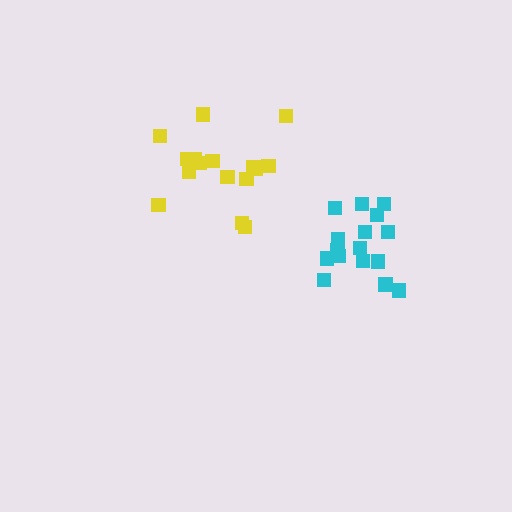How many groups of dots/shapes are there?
There are 2 groups.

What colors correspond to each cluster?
The clusters are colored: yellow, cyan.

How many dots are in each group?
Group 1: 16 dots, Group 2: 16 dots (32 total).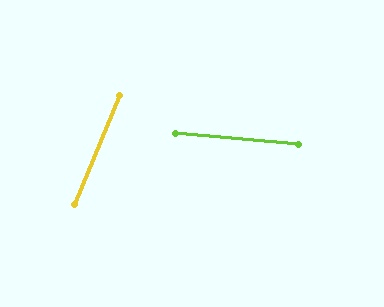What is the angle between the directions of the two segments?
Approximately 73 degrees.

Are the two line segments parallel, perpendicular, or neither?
Neither parallel nor perpendicular — they differ by about 73°.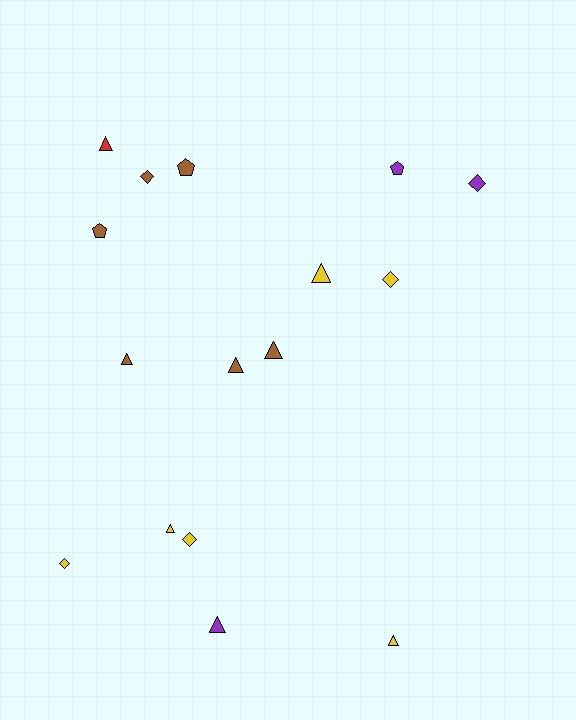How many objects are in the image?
There are 16 objects.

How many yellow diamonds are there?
There are 3 yellow diamonds.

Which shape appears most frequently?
Triangle, with 8 objects.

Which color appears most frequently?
Brown, with 6 objects.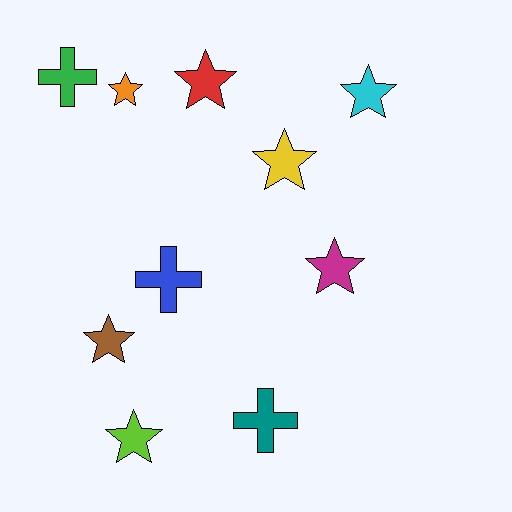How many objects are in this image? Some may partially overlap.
There are 10 objects.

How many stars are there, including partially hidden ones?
There are 7 stars.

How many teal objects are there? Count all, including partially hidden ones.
There is 1 teal object.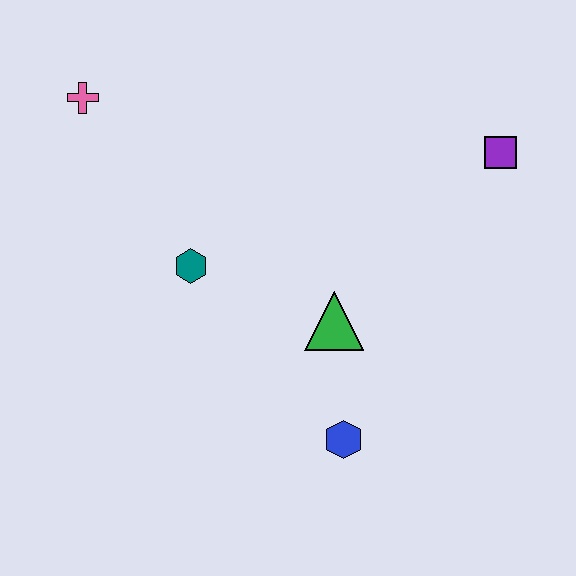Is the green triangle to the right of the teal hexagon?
Yes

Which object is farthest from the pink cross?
The blue hexagon is farthest from the pink cross.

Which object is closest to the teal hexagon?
The green triangle is closest to the teal hexagon.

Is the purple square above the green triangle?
Yes